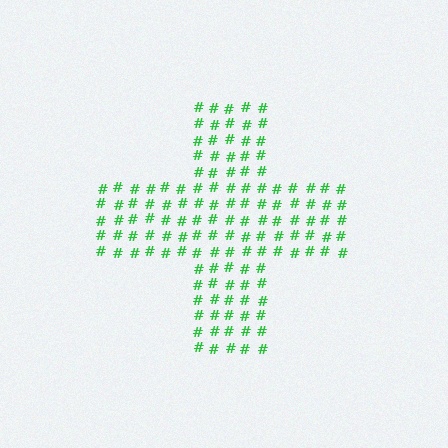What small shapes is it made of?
It is made of small hash symbols.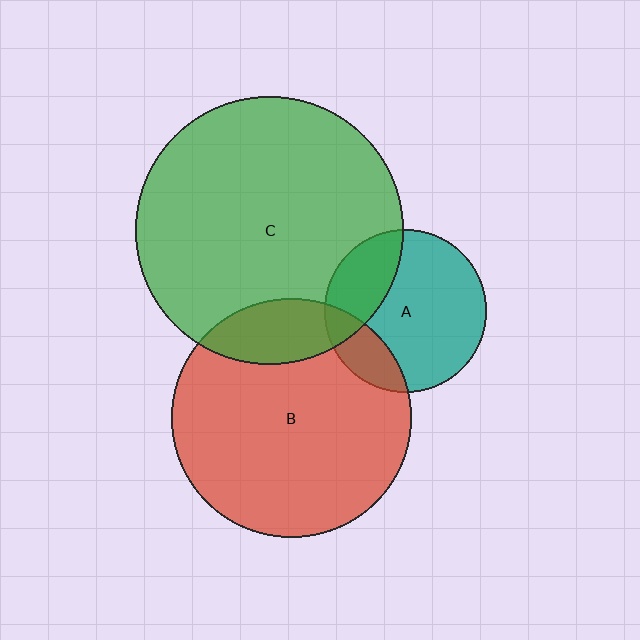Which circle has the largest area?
Circle C (green).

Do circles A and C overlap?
Yes.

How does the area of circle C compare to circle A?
Approximately 2.7 times.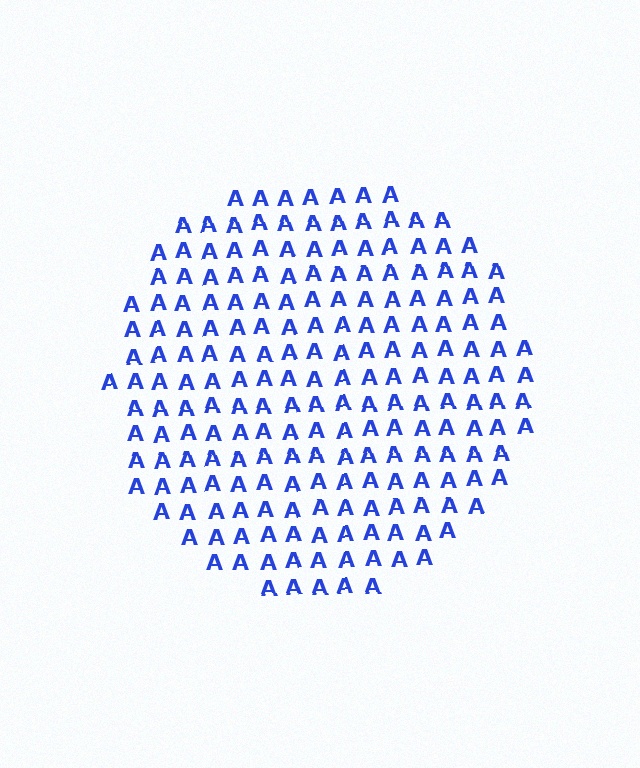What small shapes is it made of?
It is made of small letter A's.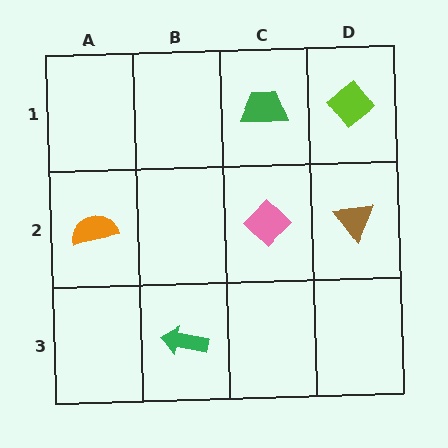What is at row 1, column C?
A green trapezoid.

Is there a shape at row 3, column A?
No, that cell is empty.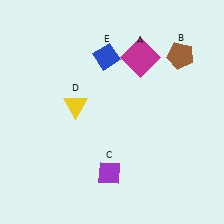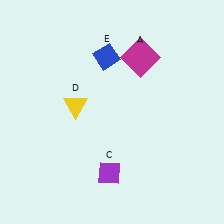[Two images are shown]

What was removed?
The brown pentagon (B) was removed in Image 2.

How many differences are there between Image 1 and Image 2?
There is 1 difference between the two images.